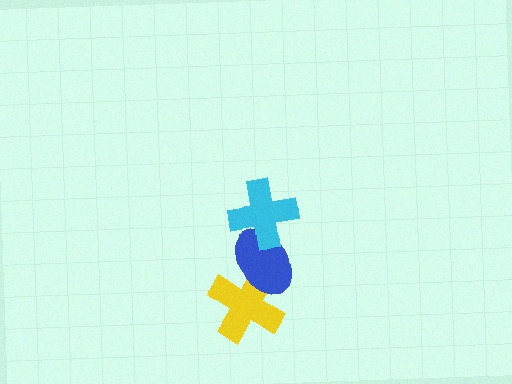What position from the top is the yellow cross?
The yellow cross is 3rd from the top.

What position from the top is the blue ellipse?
The blue ellipse is 2nd from the top.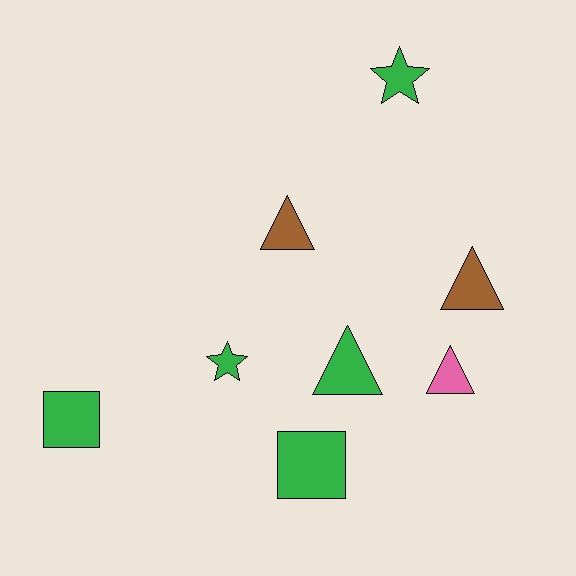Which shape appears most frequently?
Triangle, with 4 objects.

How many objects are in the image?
There are 8 objects.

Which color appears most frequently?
Green, with 5 objects.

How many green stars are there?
There are 2 green stars.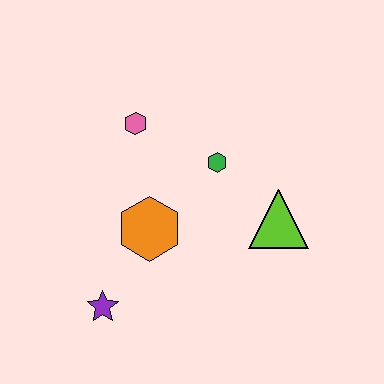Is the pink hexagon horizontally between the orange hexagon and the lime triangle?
No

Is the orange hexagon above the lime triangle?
No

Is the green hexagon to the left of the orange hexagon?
No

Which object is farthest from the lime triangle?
The purple star is farthest from the lime triangle.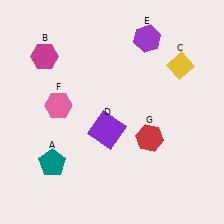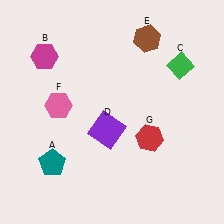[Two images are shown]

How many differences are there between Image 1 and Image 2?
There are 2 differences between the two images.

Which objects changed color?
C changed from yellow to green. E changed from purple to brown.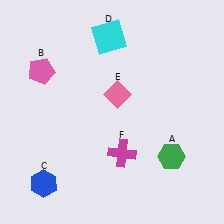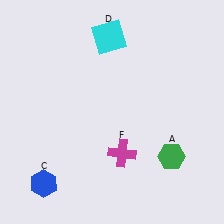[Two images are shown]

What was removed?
The pink diamond (E), the pink pentagon (B) were removed in Image 2.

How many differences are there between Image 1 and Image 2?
There are 2 differences between the two images.